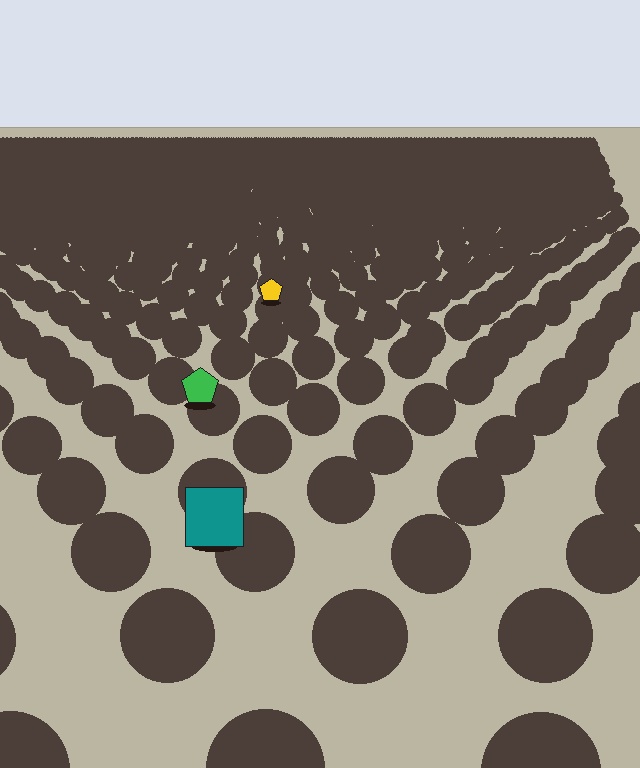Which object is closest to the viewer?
The teal square is closest. The texture marks near it are larger and more spread out.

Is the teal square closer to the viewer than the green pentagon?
Yes. The teal square is closer — you can tell from the texture gradient: the ground texture is coarser near it.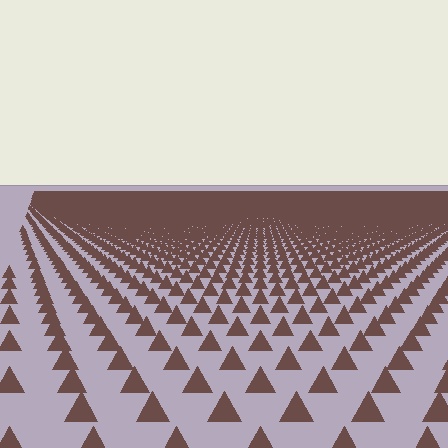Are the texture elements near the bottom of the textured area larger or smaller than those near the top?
Larger. Near the bottom, elements are closer to the viewer and appear at a bigger on-screen size.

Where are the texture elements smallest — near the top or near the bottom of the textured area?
Near the top.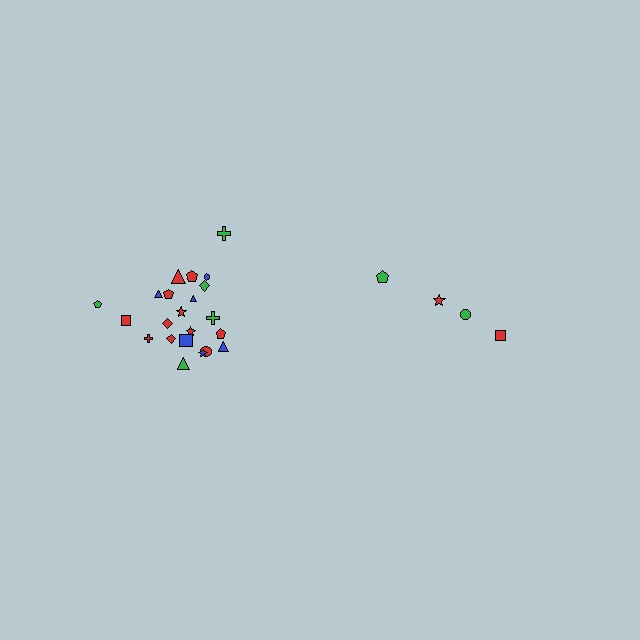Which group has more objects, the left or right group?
The left group.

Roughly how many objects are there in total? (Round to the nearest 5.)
Roughly 25 objects in total.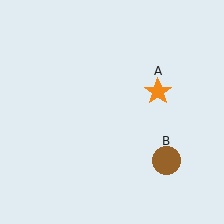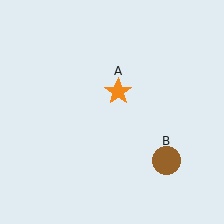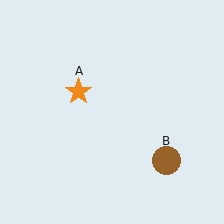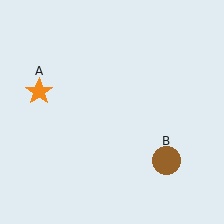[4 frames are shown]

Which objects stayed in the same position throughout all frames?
Brown circle (object B) remained stationary.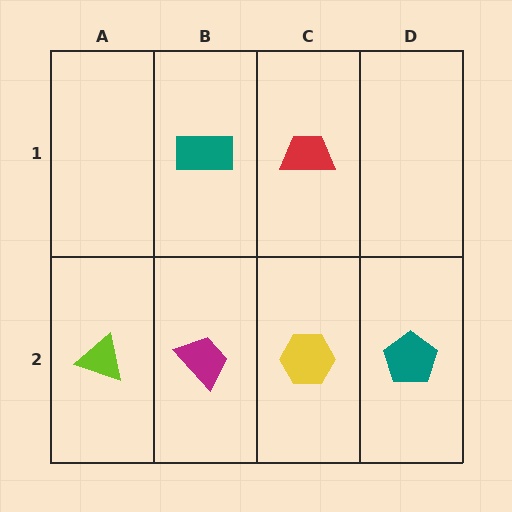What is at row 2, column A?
A lime triangle.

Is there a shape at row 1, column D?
No, that cell is empty.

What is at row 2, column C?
A yellow hexagon.